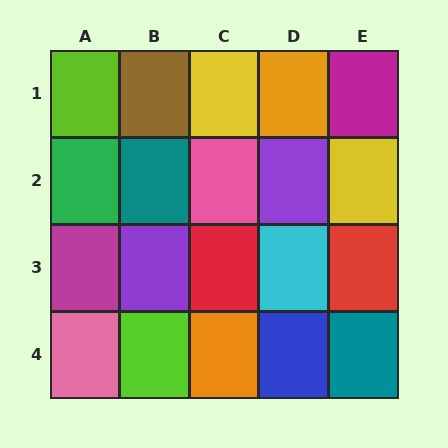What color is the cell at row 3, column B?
Purple.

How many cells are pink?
2 cells are pink.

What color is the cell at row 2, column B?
Teal.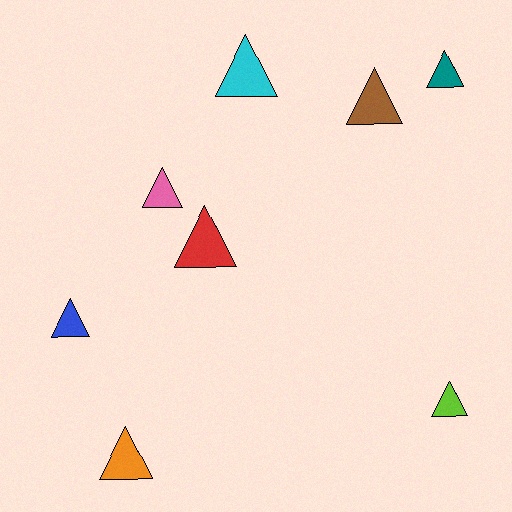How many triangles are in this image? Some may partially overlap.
There are 8 triangles.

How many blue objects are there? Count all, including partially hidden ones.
There is 1 blue object.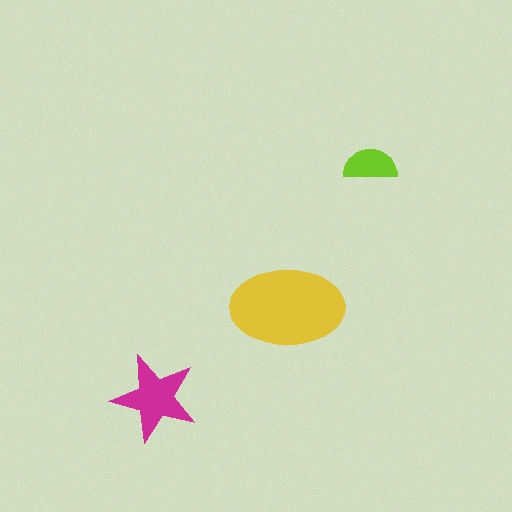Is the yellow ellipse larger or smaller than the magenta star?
Larger.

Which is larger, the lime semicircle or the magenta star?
The magenta star.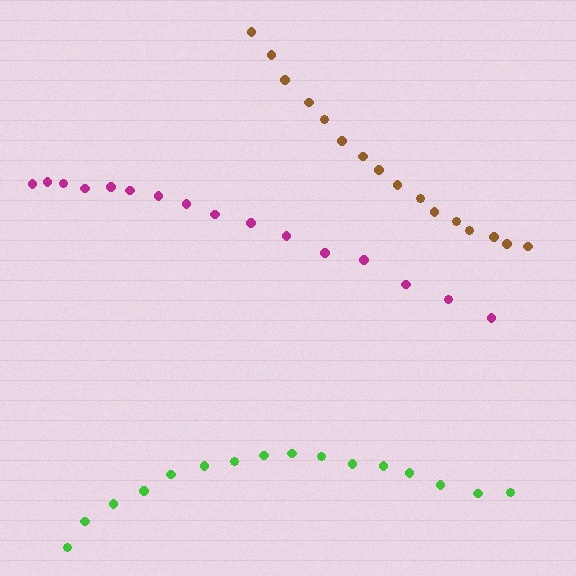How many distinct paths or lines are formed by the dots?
There are 3 distinct paths.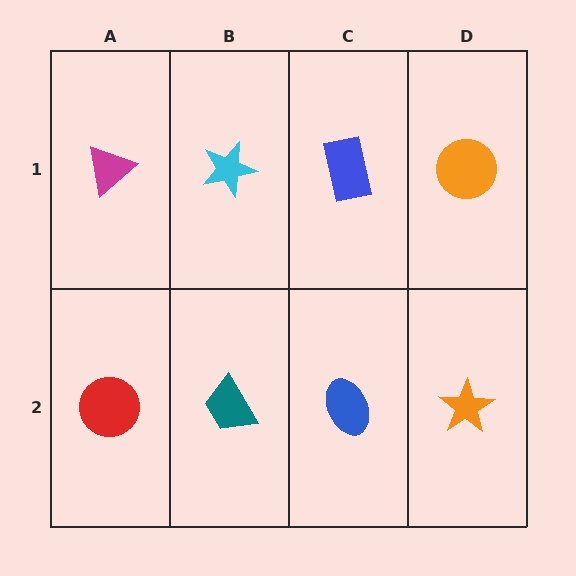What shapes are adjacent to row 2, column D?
An orange circle (row 1, column D), a blue ellipse (row 2, column C).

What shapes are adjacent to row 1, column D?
An orange star (row 2, column D), a blue rectangle (row 1, column C).